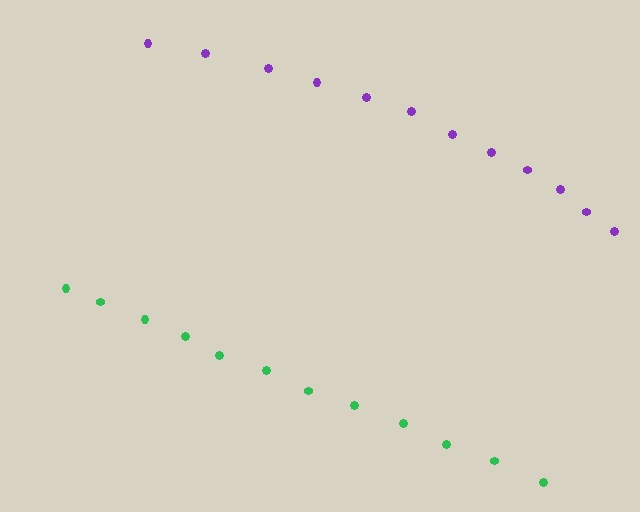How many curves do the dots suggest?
There are 2 distinct paths.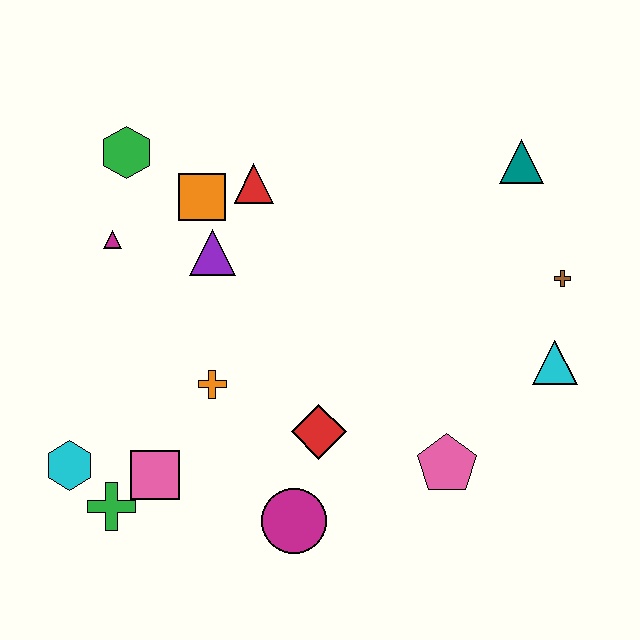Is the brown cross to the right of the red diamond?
Yes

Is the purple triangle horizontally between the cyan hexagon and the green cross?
No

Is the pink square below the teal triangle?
Yes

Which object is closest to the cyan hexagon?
The green cross is closest to the cyan hexagon.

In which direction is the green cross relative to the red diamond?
The green cross is to the left of the red diamond.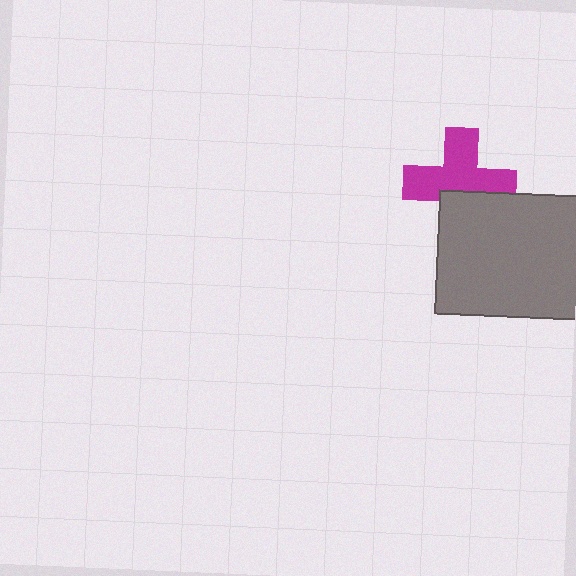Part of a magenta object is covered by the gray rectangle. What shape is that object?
It is a cross.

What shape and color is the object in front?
The object in front is a gray rectangle.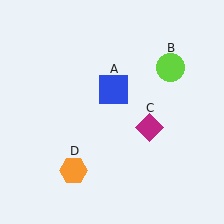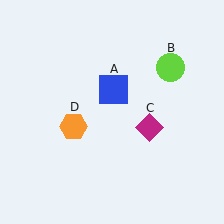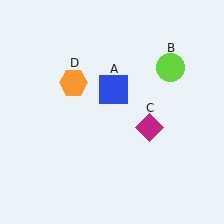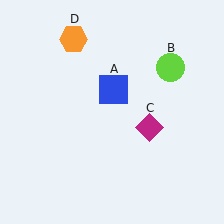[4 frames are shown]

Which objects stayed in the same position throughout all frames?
Blue square (object A) and lime circle (object B) and magenta diamond (object C) remained stationary.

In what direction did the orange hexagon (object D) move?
The orange hexagon (object D) moved up.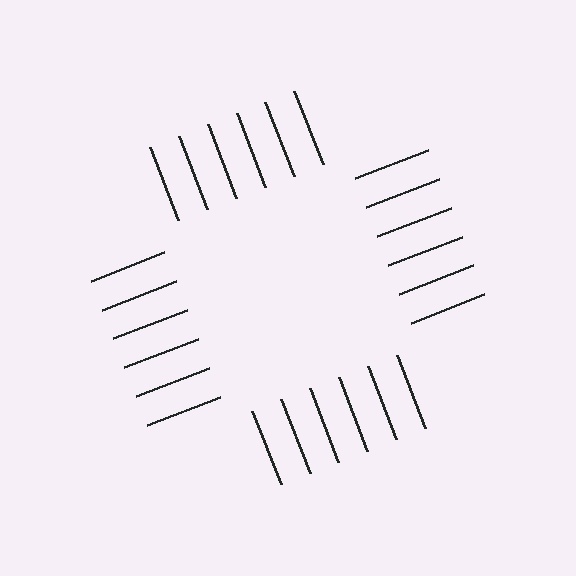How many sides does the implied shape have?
4 sides — the line-ends trace a square.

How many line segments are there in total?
24 — 6 along each of the 4 edges.